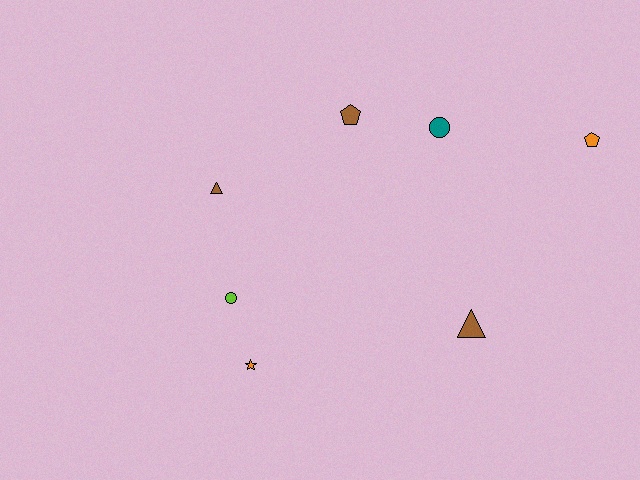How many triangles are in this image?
There are 2 triangles.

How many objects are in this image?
There are 7 objects.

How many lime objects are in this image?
There is 1 lime object.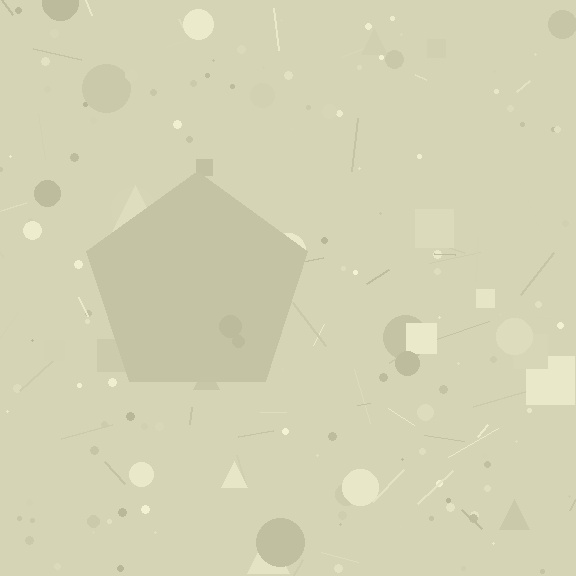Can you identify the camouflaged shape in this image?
The camouflaged shape is a pentagon.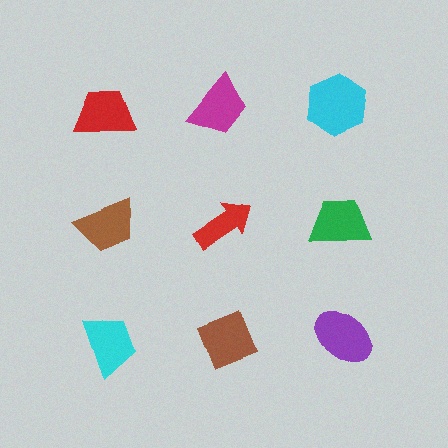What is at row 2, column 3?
A green trapezoid.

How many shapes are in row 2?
3 shapes.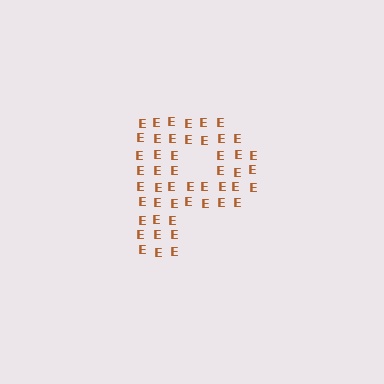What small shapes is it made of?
It is made of small letter E's.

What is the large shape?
The large shape is the letter P.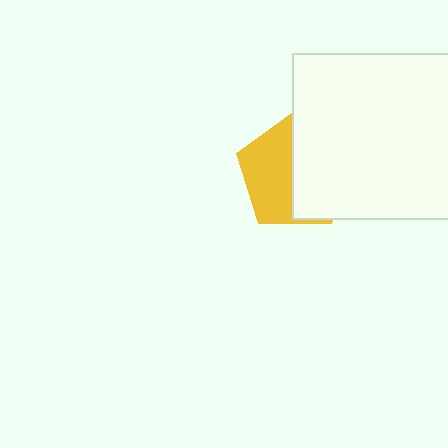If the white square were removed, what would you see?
You would see the complete yellow pentagon.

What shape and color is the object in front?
The object in front is a white square.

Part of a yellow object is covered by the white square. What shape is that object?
It is a pentagon.